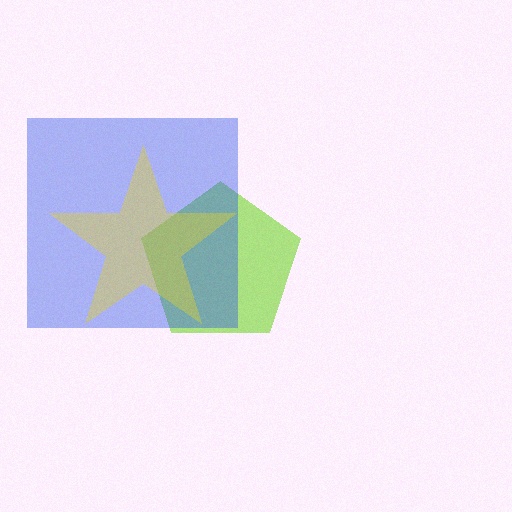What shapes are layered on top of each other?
The layered shapes are: a lime pentagon, a blue square, a yellow star.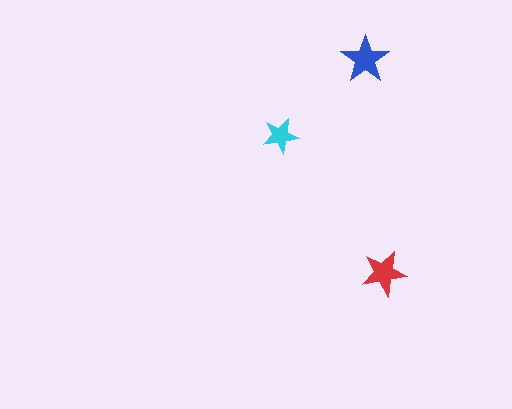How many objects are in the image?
There are 3 objects in the image.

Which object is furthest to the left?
The cyan star is leftmost.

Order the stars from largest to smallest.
the blue one, the red one, the cyan one.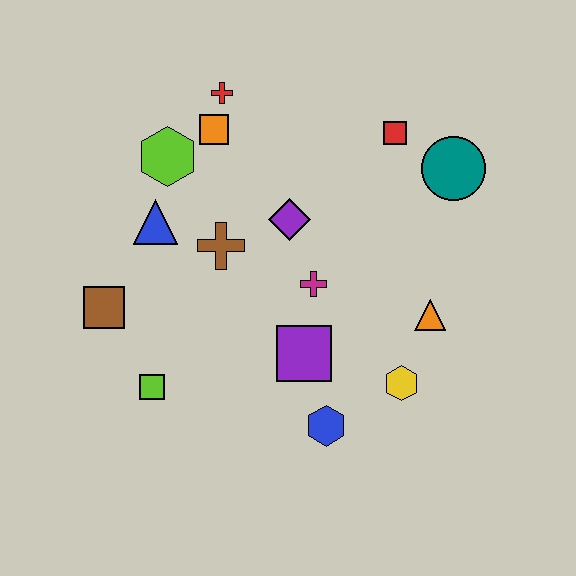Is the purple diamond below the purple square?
No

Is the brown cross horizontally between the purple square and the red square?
No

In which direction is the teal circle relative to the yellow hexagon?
The teal circle is above the yellow hexagon.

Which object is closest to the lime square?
The brown square is closest to the lime square.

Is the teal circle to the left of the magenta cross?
No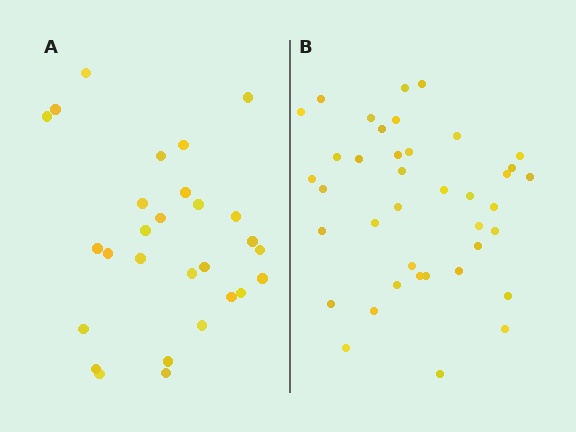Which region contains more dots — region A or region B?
Region B (the right region) has more dots.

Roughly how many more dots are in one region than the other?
Region B has roughly 12 or so more dots than region A.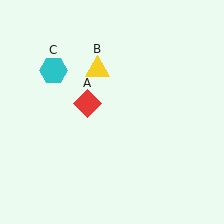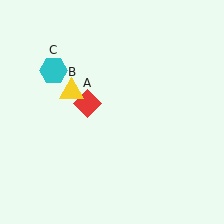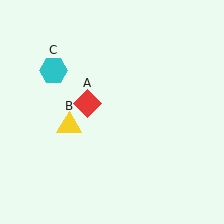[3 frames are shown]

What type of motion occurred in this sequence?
The yellow triangle (object B) rotated counterclockwise around the center of the scene.